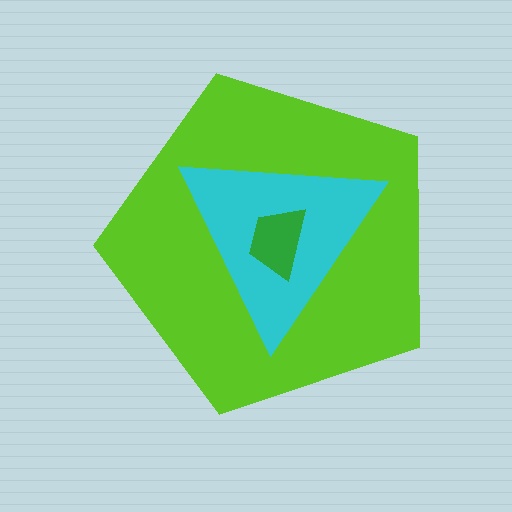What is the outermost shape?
The lime pentagon.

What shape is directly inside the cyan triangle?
The green trapezoid.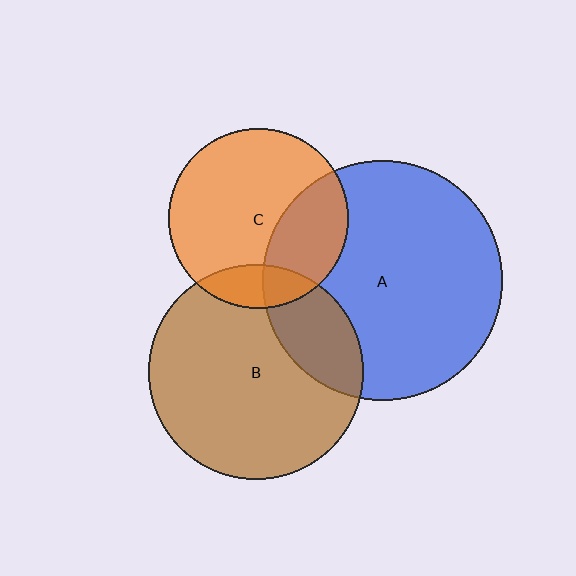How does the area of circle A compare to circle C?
Approximately 1.8 times.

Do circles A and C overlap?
Yes.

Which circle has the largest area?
Circle A (blue).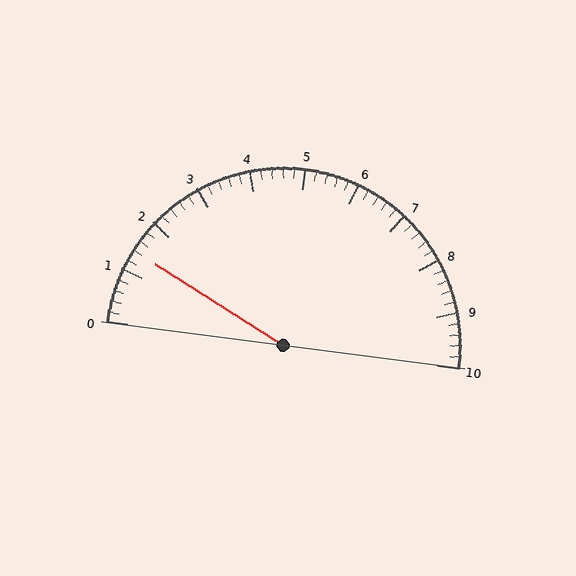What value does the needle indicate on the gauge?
The needle indicates approximately 1.4.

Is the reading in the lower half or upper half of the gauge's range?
The reading is in the lower half of the range (0 to 10).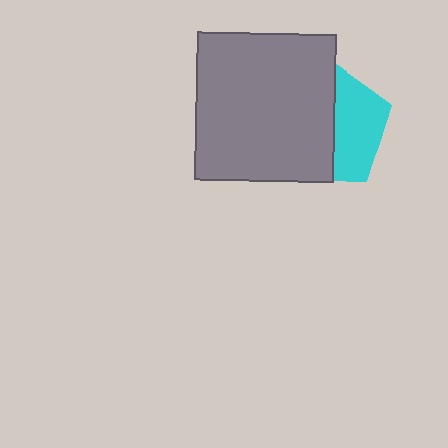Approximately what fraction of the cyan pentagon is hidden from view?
Roughly 59% of the cyan pentagon is hidden behind the gray rectangle.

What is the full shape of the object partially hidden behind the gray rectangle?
The partially hidden object is a cyan pentagon.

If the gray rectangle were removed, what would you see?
You would see the complete cyan pentagon.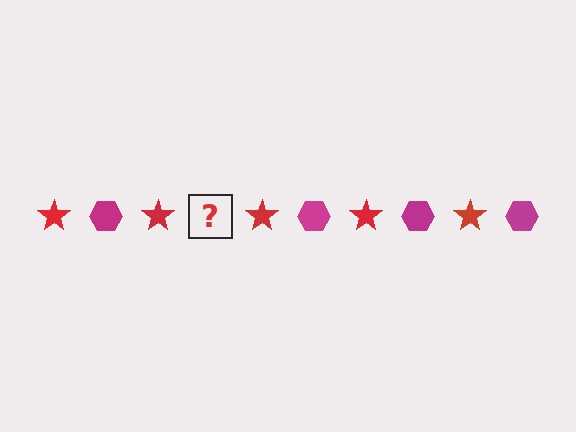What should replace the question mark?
The question mark should be replaced with a magenta hexagon.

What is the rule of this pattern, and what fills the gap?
The rule is that the pattern alternates between red star and magenta hexagon. The gap should be filled with a magenta hexagon.